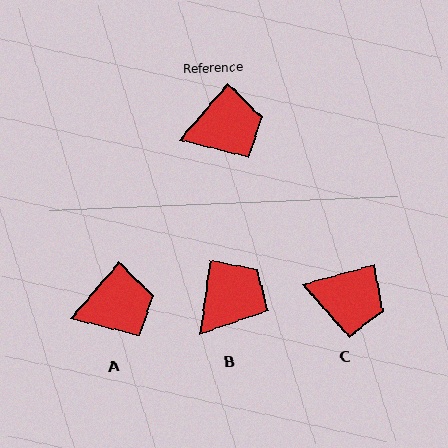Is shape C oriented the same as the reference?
No, it is off by about 34 degrees.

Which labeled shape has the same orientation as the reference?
A.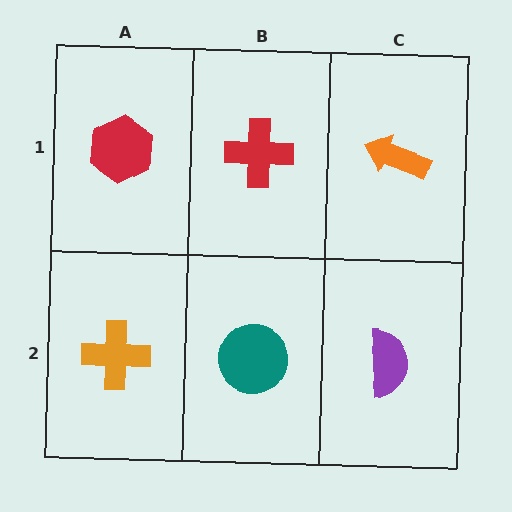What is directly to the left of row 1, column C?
A red cross.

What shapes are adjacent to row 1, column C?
A purple semicircle (row 2, column C), a red cross (row 1, column B).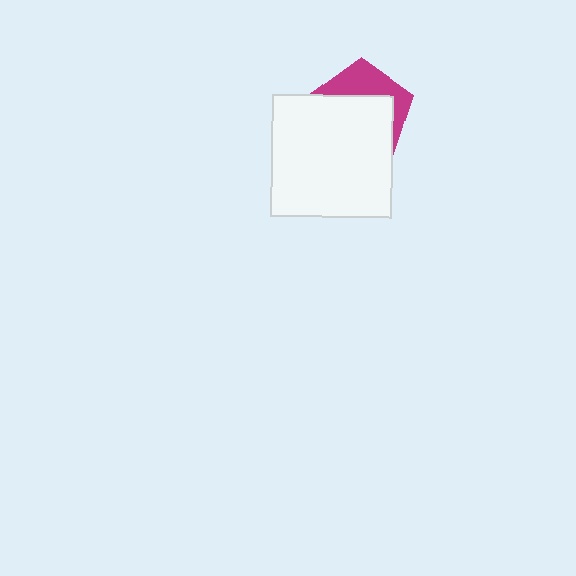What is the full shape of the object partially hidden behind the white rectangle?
The partially hidden object is a magenta pentagon.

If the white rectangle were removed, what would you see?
You would see the complete magenta pentagon.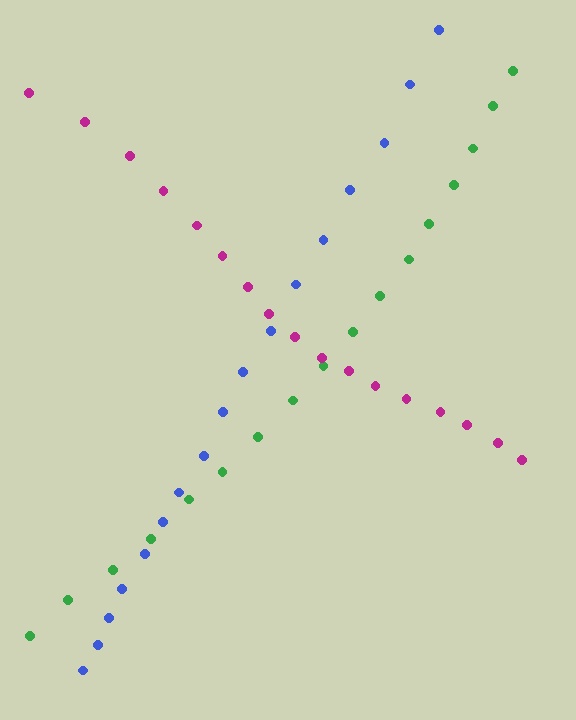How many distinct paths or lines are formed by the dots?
There are 3 distinct paths.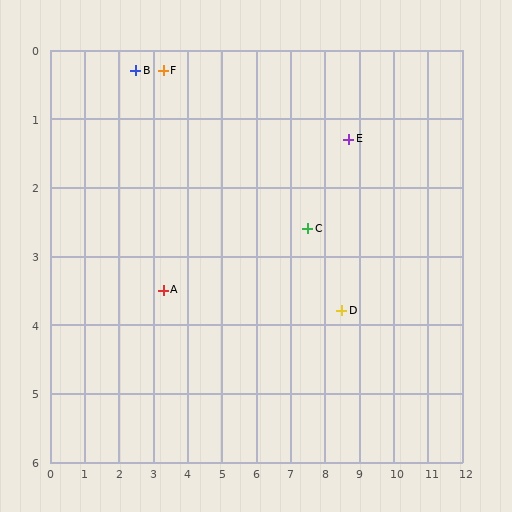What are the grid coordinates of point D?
Point D is at approximately (8.5, 3.8).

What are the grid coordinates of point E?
Point E is at approximately (8.7, 1.3).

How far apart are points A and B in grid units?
Points A and B are about 3.3 grid units apart.